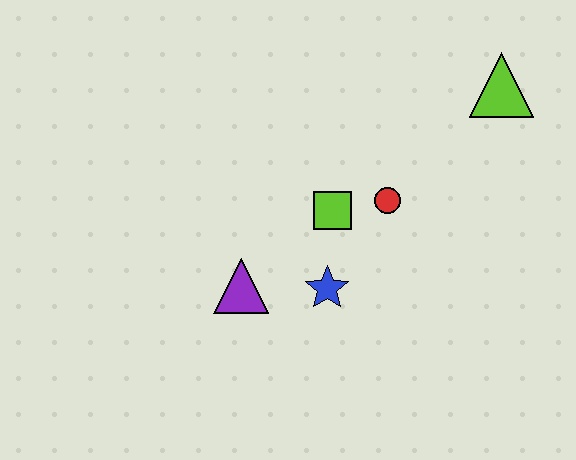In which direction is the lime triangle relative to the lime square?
The lime triangle is to the right of the lime square.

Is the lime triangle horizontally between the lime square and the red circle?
No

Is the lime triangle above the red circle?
Yes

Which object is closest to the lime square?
The red circle is closest to the lime square.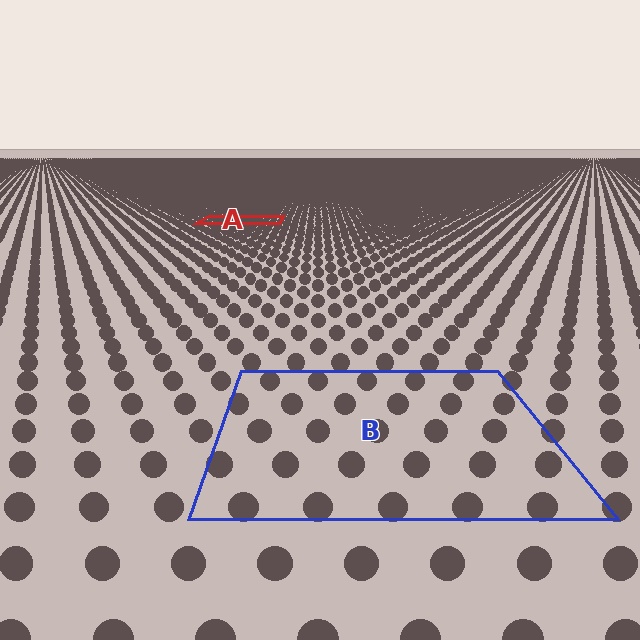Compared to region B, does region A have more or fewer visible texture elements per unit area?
Region A has more texture elements per unit area — they are packed more densely because it is farther away.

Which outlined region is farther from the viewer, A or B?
Region A is farther from the viewer — the texture elements inside it appear smaller and more densely packed.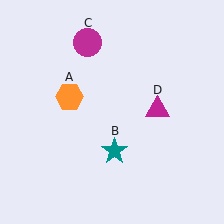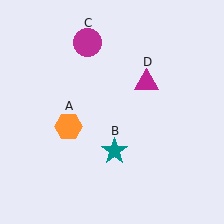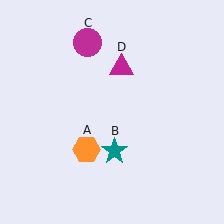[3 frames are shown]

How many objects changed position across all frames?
2 objects changed position: orange hexagon (object A), magenta triangle (object D).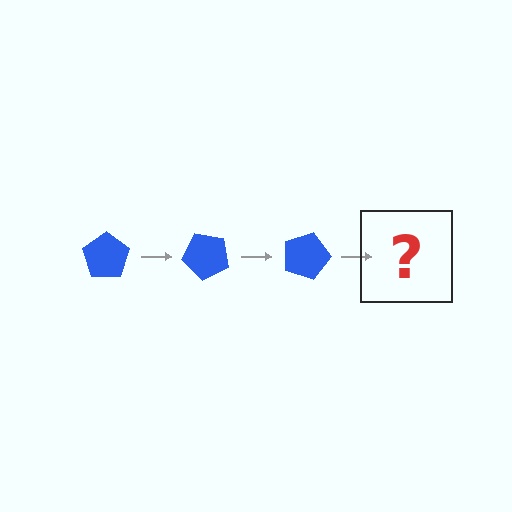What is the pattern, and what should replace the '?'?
The pattern is that the pentagon rotates 45 degrees each step. The '?' should be a blue pentagon rotated 135 degrees.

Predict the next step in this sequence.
The next step is a blue pentagon rotated 135 degrees.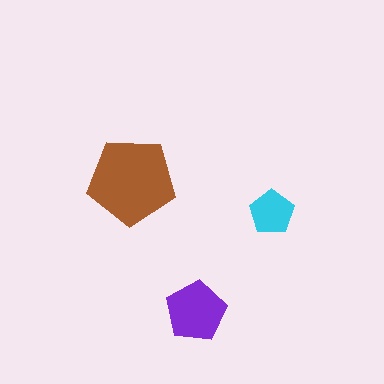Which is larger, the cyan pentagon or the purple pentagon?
The purple one.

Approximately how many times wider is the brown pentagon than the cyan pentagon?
About 2 times wider.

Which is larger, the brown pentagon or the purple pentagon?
The brown one.